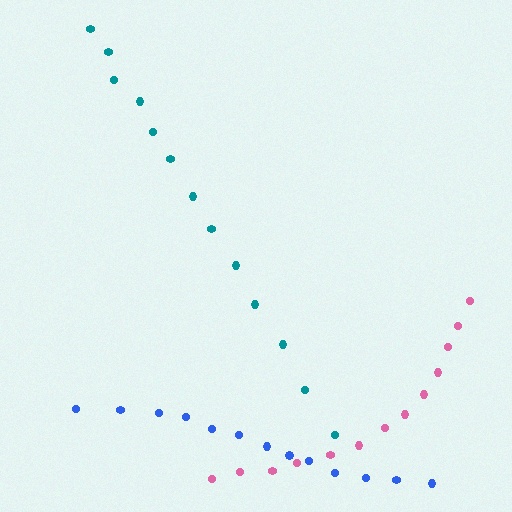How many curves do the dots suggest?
There are 3 distinct paths.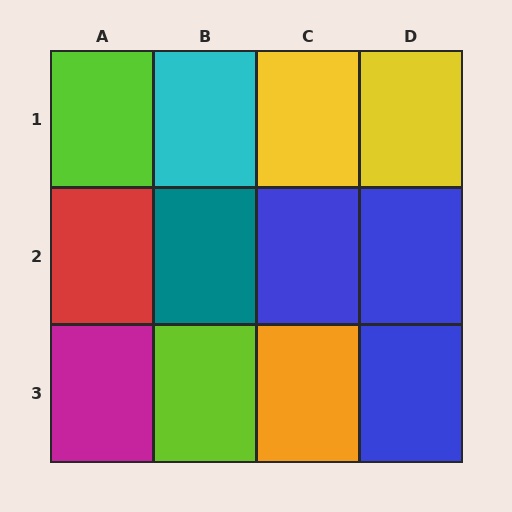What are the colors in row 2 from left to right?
Red, teal, blue, blue.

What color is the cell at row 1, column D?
Yellow.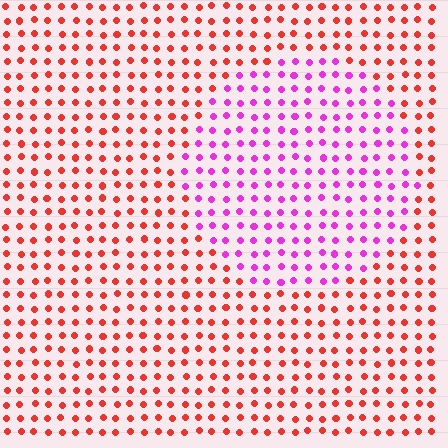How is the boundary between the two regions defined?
The boundary is defined purely by a slight shift in hue (about 58 degrees). Spacing, size, and orientation are identical on both sides.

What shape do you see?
I see a circle.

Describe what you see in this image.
The image is filled with small red elements in a uniform arrangement. A circle-shaped region is visible where the elements are tinted to a slightly different hue, forming a subtle color boundary.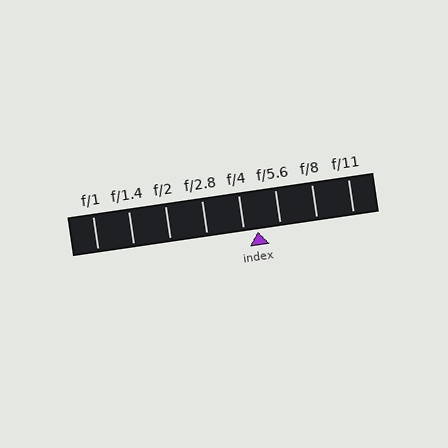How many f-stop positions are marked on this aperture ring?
There are 8 f-stop positions marked.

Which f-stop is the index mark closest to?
The index mark is closest to f/4.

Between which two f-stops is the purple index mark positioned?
The index mark is between f/4 and f/5.6.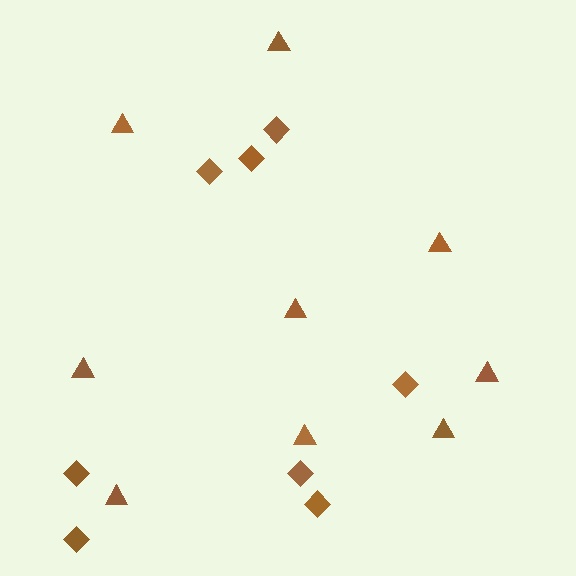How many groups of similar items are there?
There are 2 groups: one group of diamonds (8) and one group of triangles (9).